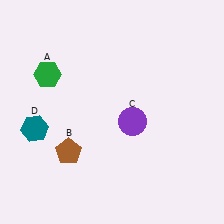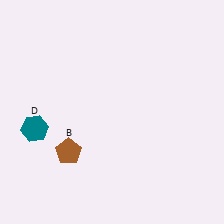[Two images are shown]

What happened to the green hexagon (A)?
The green hexagon (A) was removed in Image 2. It was in the top-left area of Image 1.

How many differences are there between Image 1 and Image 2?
There are 2 differences between the two images.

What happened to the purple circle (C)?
The purple circle (C) was removed in Image 2. It was in the bottom-right area of Image 1.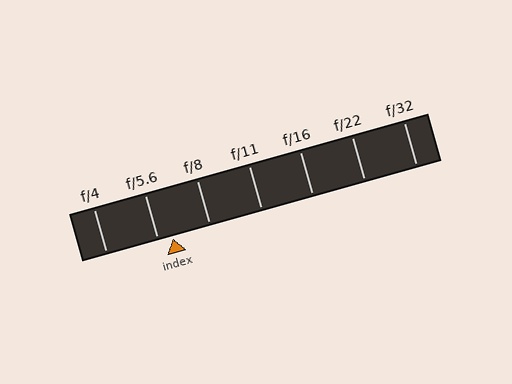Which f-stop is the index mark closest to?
The index mark is closest to f/5.6.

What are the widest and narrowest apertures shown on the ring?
The widest aperture shown is f/4 and the narrowest is f/32.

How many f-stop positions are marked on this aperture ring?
There are 7 f-stop positions marked.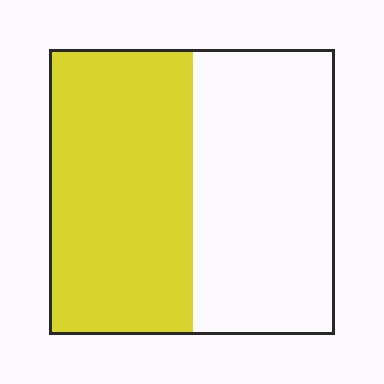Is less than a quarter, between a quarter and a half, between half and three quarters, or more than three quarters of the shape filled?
Between half and three quarters.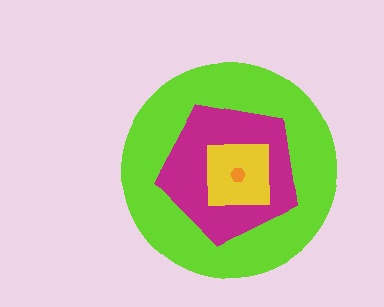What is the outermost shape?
The lime circle.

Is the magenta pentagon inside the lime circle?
Yes.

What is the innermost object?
The orange hexagon.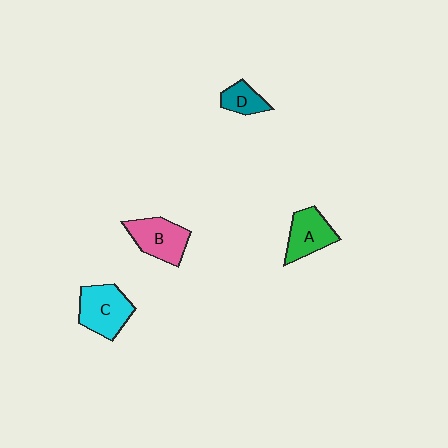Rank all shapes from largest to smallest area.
From largest to smallest: C (cyan), B (pink), A (green), D (teal).